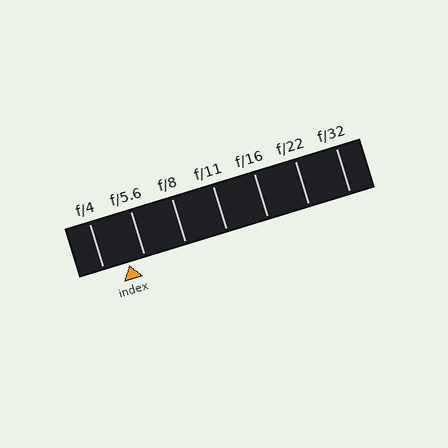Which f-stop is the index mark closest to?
The index mark is closest to f/5.6.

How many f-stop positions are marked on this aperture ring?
There are 7 f-stop positions marked.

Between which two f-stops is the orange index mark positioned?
The index mark is between f/4 and f/5.6.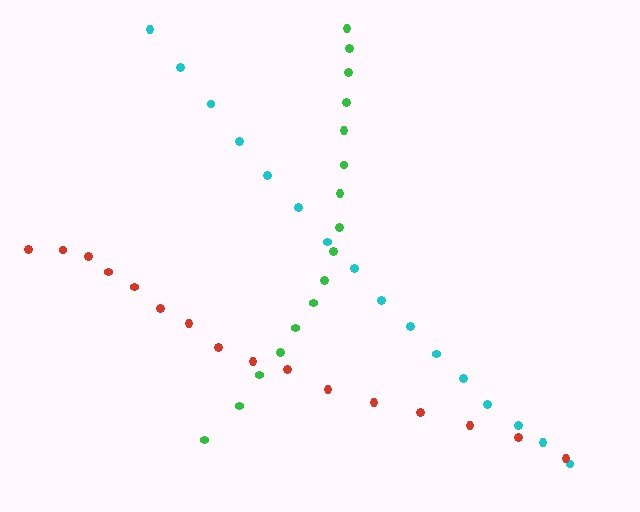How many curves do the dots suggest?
There are 3 distinct paths.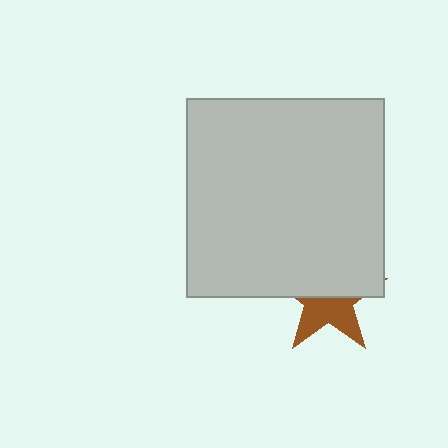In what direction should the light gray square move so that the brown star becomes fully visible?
The light gray square should move up. That is the shortest direction to clear the overlap and leave the brown star fully visible.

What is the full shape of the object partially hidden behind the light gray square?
The partially hidden object is a brown star.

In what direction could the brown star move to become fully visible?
The brown star could move down. That would shift it out from behind the light gray square entirely.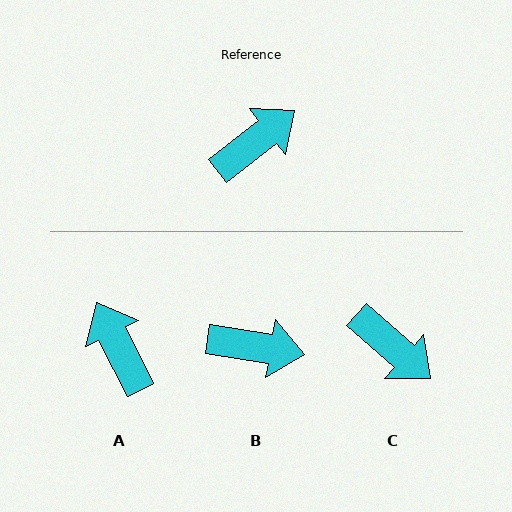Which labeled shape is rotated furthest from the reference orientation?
C, about 79 degrees away.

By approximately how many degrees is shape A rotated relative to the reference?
Approximately 79 degrees counter-clockwise.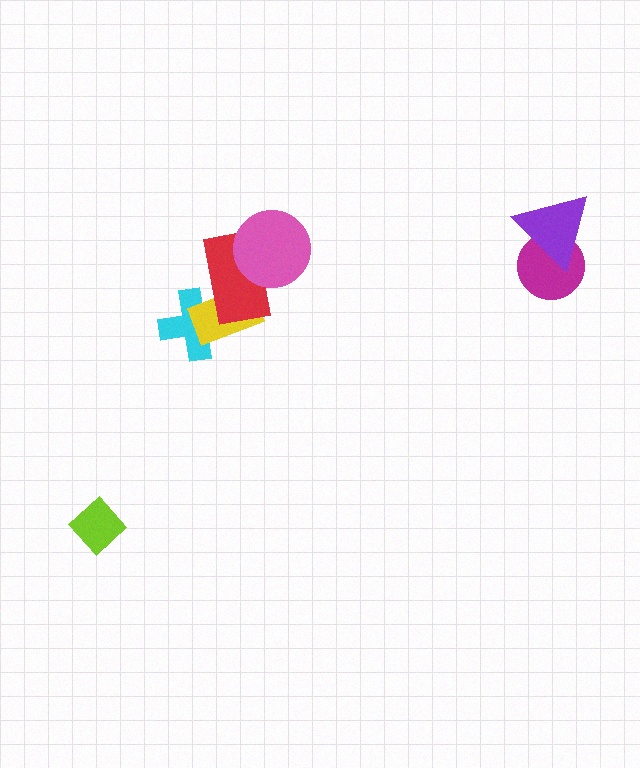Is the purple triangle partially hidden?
No, no other shape covers it.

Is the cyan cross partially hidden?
Yes, it is partially covered by another shape.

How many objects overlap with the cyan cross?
2 objects overlap with the cyan cross.